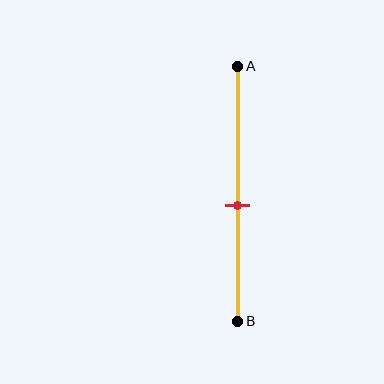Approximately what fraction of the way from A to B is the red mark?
The red mark is approximately 55% of the way from A to B.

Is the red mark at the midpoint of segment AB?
No, the mark is at about 55% from A, not at the 50% midpoint.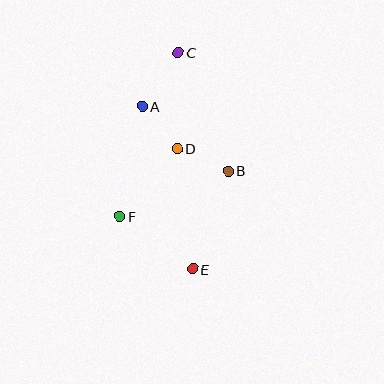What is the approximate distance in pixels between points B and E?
The distance between B and E is approximately 104 pixels.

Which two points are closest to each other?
Points A and D are closest to each other.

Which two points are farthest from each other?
Points C and E are farthest from each other.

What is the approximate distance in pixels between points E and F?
The distance between E and F is approximately 90 pixels.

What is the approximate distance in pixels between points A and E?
The distance between A and E is approximately 171 pixels.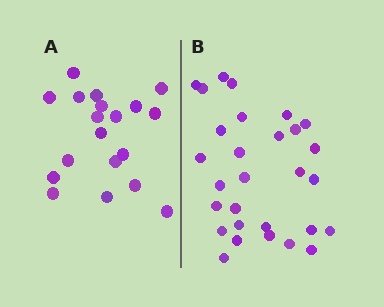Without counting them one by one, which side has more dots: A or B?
Region B (the right region) has more dots.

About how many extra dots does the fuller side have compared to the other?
Region B has roughly 10 or so more dots than region A.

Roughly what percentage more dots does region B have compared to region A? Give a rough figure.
About 55% more.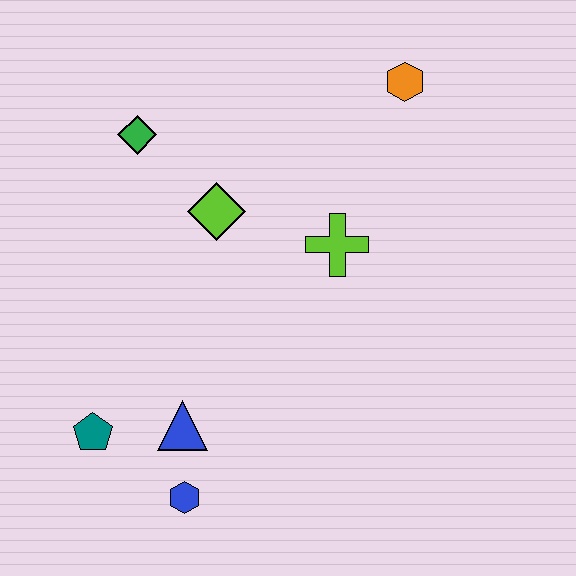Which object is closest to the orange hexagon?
The lime cross is closest to the orange hexagon.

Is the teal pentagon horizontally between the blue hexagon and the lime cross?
No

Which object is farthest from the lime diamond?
The blue hexagon is farthest from the lime diamond.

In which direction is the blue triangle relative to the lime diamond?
The blue triangle is below the lime diamond.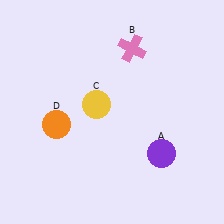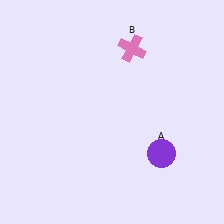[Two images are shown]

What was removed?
The orange circle (D), the yellow circle (C) were removed in Image 2.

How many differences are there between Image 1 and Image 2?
There are 2 differences between the two images.